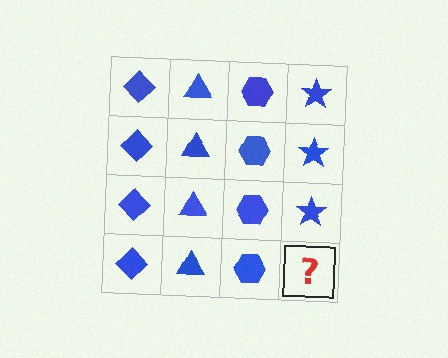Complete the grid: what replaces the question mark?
The question mark should be replaced with a blue star.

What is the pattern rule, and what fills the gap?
The rule is that each column has a consistent shape. The gap should be filled with a blue star.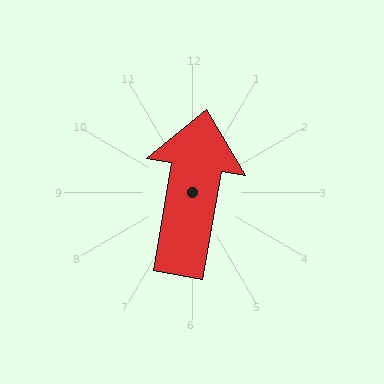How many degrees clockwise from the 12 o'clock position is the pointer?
Approximately 10 degrees.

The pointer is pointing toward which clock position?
Roughly 12 o'clock.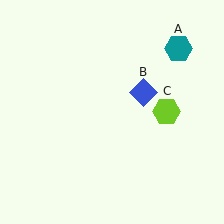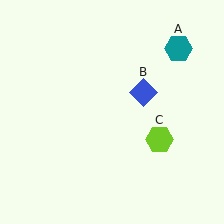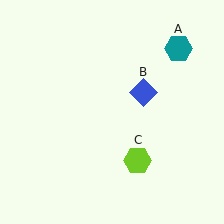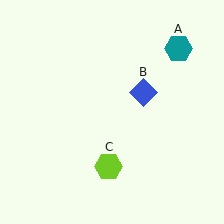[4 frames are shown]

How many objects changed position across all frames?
1 object changed position: lime hexagon (object C).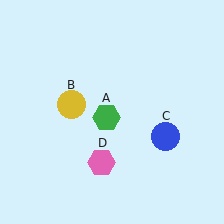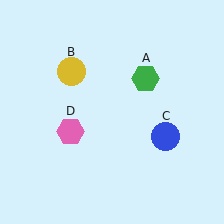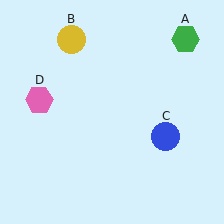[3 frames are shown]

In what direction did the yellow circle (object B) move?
The yellow circle (object B) moved up.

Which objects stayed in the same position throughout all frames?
Blue circle (object C) remained stationary.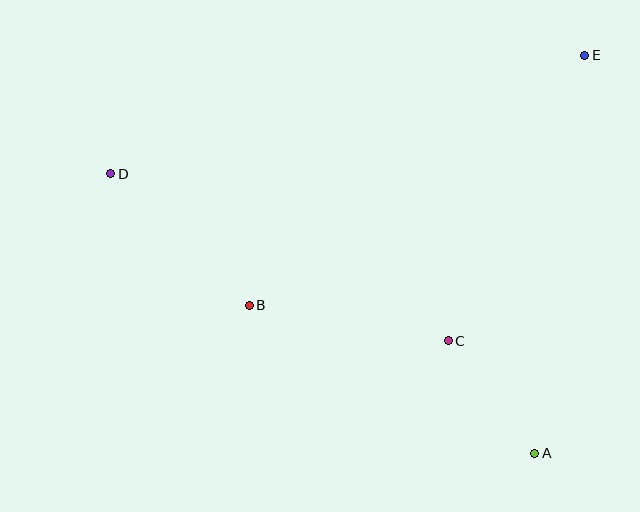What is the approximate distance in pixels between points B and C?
The distance between B and C is approximately 202 pixels.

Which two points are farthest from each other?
Points A and D are farthest from each other.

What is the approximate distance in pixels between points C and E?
The distance between C and E is approximately 316 pixels.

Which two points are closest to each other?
Points A and C are closest to each other.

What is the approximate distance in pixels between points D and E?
The distance between D and E is approximately 488 pixels.